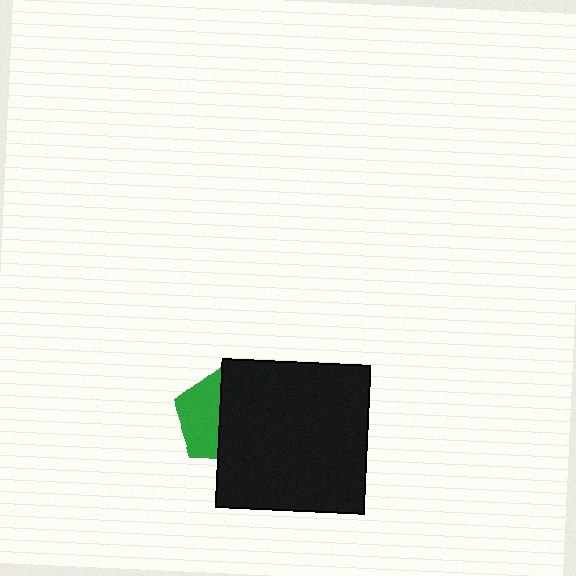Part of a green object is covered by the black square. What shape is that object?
It is a pentagon.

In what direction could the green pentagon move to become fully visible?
The green pentagon could move left. That would shift it out from behind the black square entirely.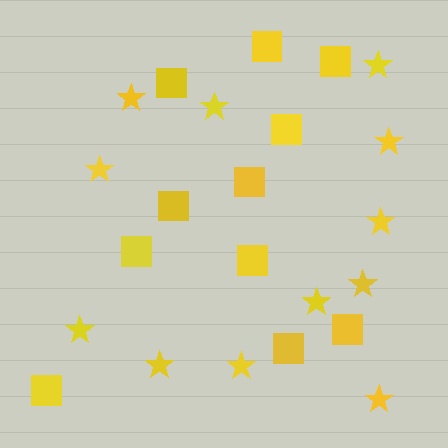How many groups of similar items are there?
There are 2 groups: one group of stars (12) and one group of squares (11).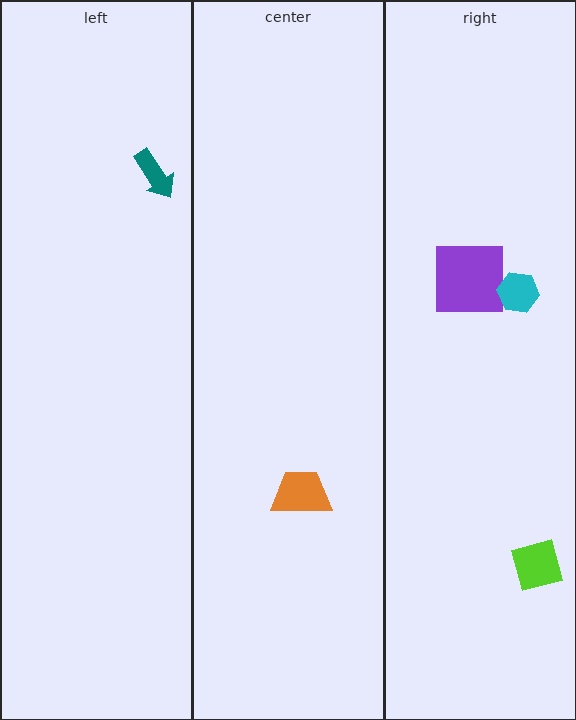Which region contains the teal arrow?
The left region.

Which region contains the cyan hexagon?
The right region.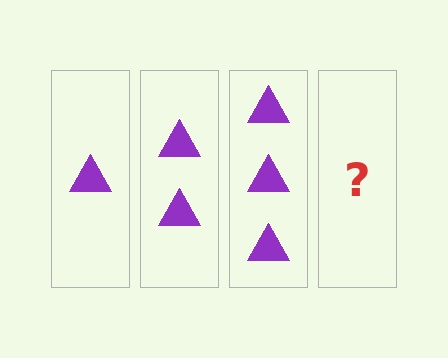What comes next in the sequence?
The next element should be 4 triangles.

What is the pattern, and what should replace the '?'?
The pattern is that each step adds one more triangle. The '?' should be 4 triangles.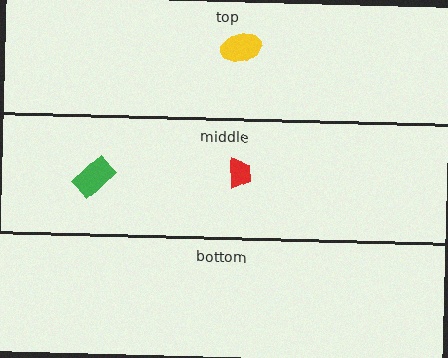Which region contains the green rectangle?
The middle region.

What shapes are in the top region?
The yellow ellipse.